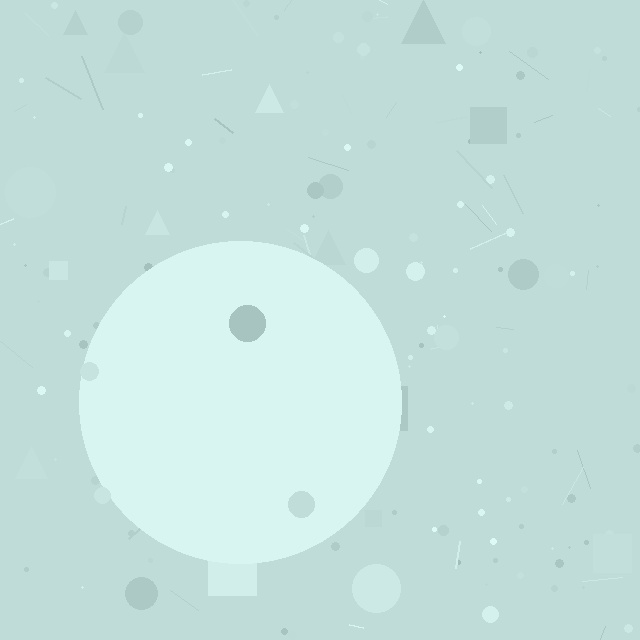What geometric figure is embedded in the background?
A circle is embedded in the background.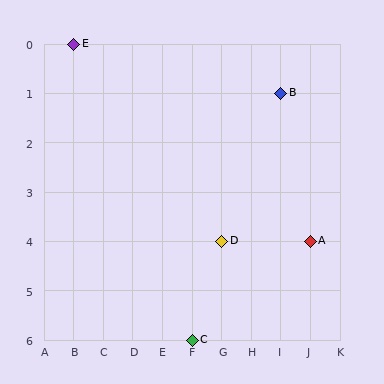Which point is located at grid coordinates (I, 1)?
Point B is at (I, 1).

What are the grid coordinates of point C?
Point C is at grid coordinates (F, 6).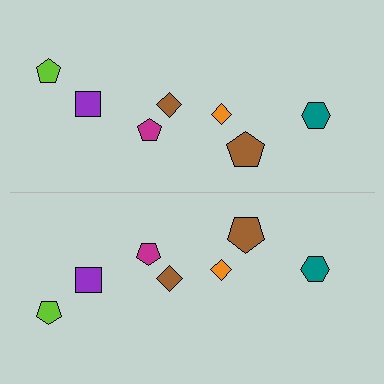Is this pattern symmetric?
Yes, this pattern has bilateral (reflection) symmetry.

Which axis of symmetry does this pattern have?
The pattern has a horizontal axis of symmetry running through the center of the image.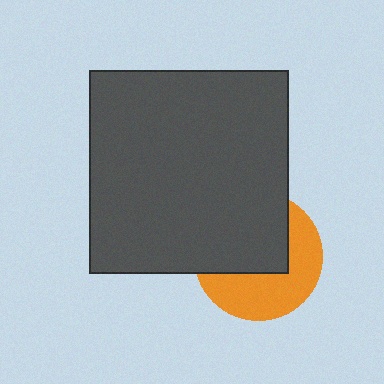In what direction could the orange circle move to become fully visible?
The orange circle could move toward the lower-right. That would shift it out from behind the dark gray rectangle entirely.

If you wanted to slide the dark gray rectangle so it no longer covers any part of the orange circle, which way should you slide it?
Slide it toward the upper-left — that is the most direct way to separate the two shapes.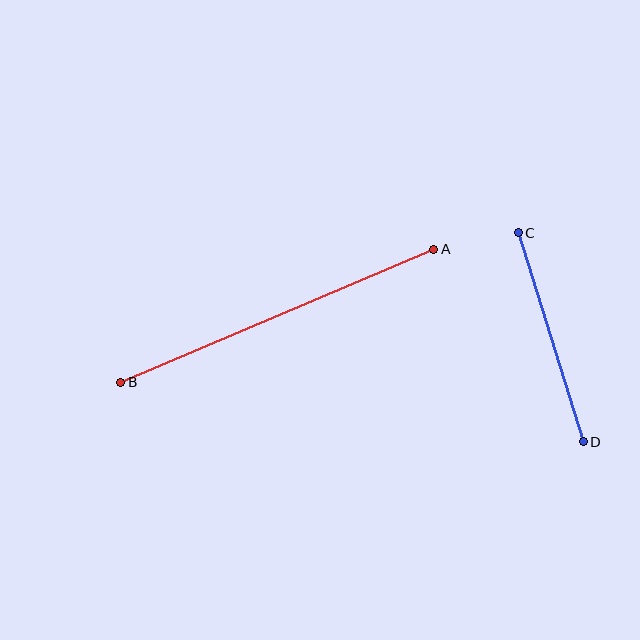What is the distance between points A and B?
The distance is approximately 340 pixels.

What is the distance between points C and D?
The distance is approximately 219 pixels.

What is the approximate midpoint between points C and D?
The midpoint is at approximately (551, 337) pixels.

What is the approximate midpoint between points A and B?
The midpoint is at approximately (277, 316) pixels.